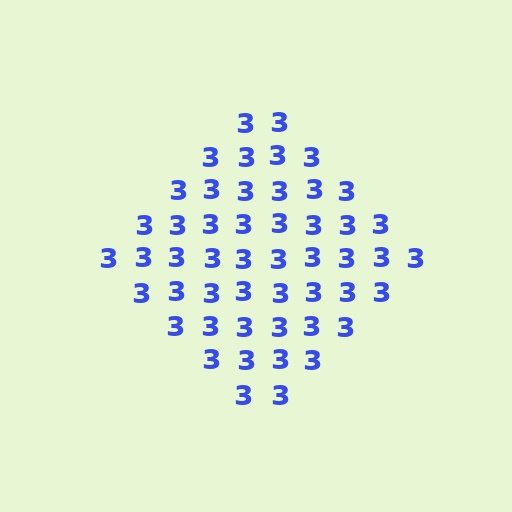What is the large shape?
The large shape is a diamond.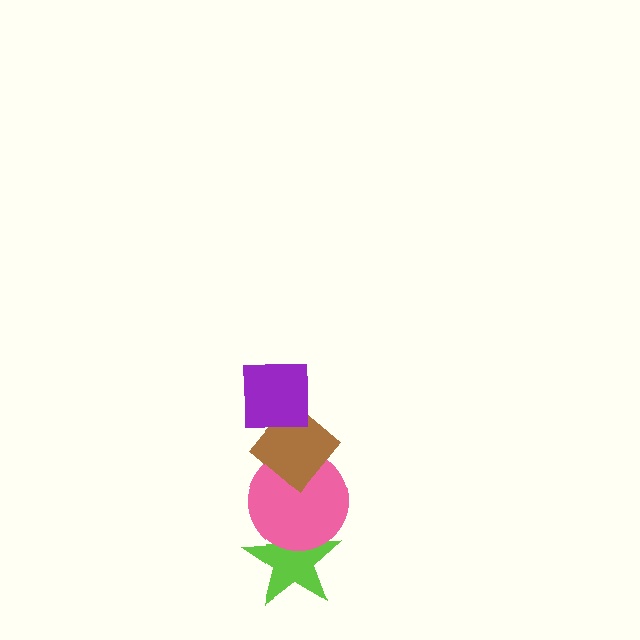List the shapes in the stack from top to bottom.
From top to bottom: the purple square, the brown diamond, the pink circle, the lime star.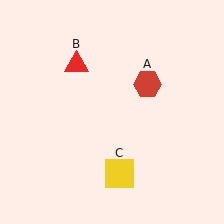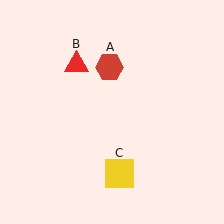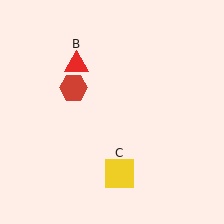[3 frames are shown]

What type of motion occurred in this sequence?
The red hexagon (object A) rotated counterclockwise around the center of the scene.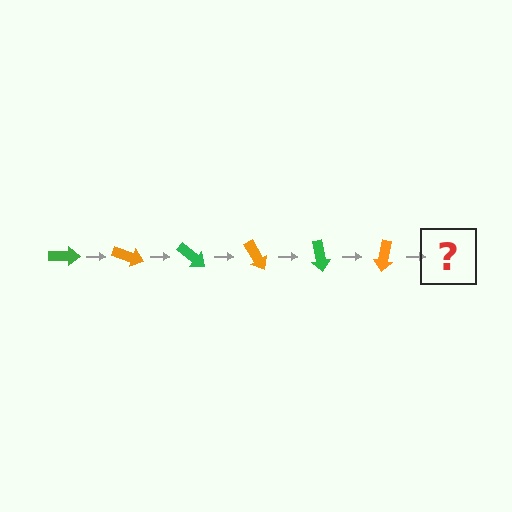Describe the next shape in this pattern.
It should be a green arrow, rotated 120 degrees from the start.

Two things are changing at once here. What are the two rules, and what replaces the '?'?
The two rules are that it rotates 20 degrees each step and the color cycles through green and orange. The '?' should be a green arrow, rotated 120 degrees from the start.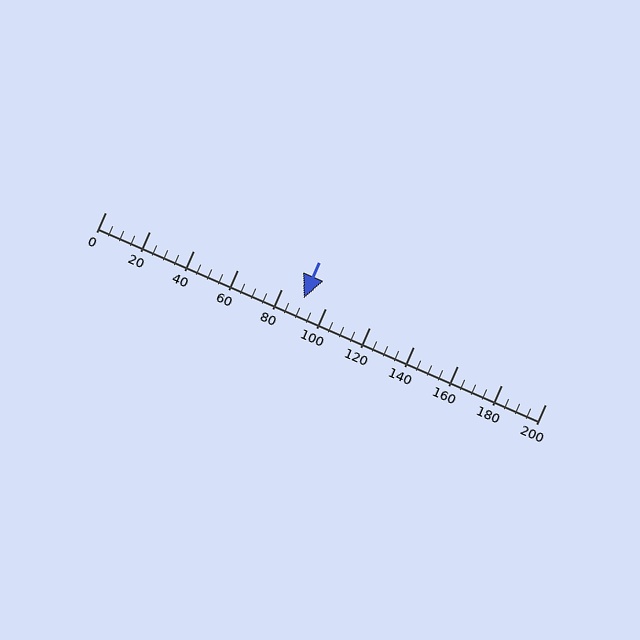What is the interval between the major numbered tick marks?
The major tick marks are spaced 20 units apart.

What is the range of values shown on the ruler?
The ruler shows values from 0 to 200.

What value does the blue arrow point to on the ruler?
The blue arrow points to approximately 90.